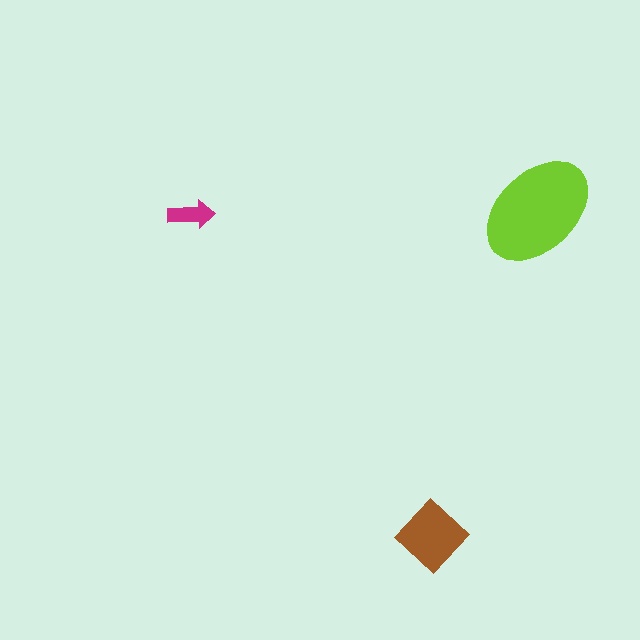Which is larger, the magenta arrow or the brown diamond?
The brown diamond.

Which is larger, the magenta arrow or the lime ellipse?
The lime ellipse.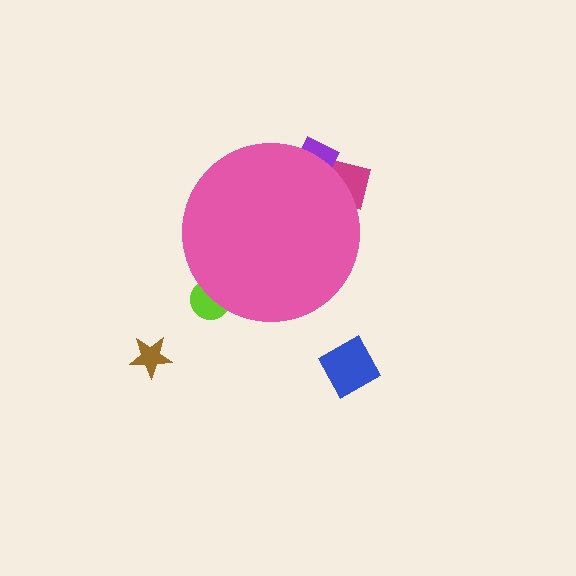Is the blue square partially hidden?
No, the blue square is fully visible.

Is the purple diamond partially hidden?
Yes, the purple diamond is partially hidden behind the pink circle.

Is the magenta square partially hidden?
Yes, the magenta square is partially hidden behind the pink circle.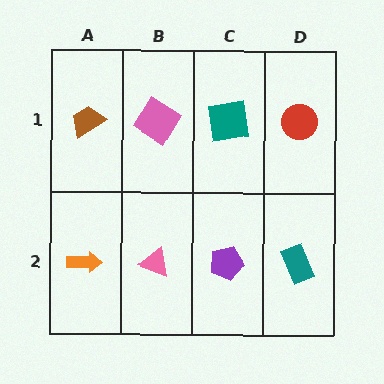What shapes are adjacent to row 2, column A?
A brown trapezoid (row 1, column A), a pink triangle (row 2, column B).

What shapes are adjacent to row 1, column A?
An orange arrow (row 2, column A), a pink diamond (row 1, column B).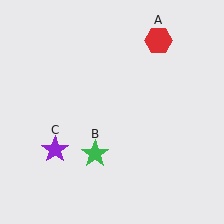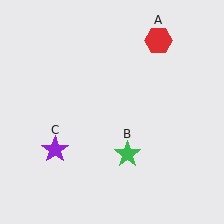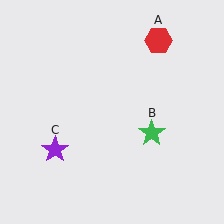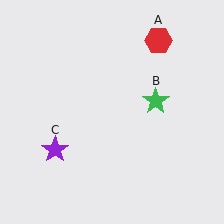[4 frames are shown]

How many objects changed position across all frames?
1 object changed position: green star (object B).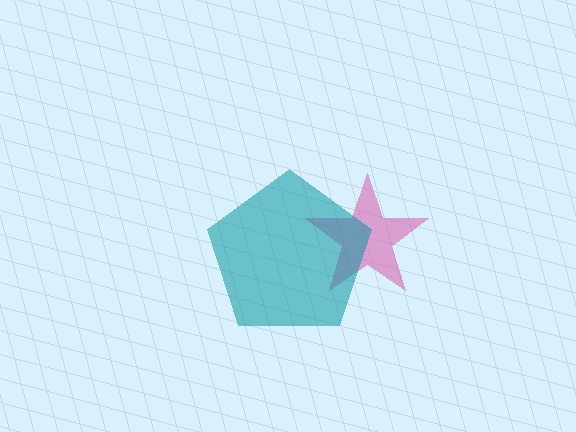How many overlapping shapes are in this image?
There are 2 overlapping shapes in the image.